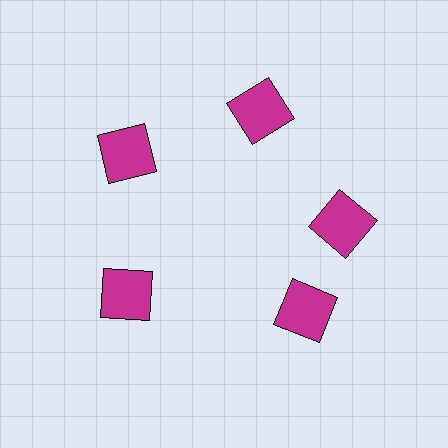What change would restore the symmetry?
The symmetry would be restored by rotating it back into even spacing with its neighbors so that all 5 squares sit at equal angles and equal distance from the center.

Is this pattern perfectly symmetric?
No. The 5 magenta squares are arranged in a ring, but one element near the 5 o'clock position is rotated out of alignment along the ring, breaking the 5-fold rotational symmetry.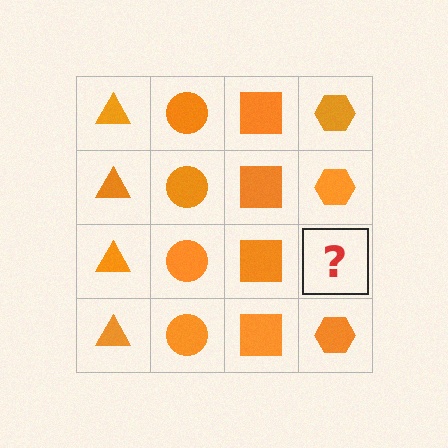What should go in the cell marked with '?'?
The missing cell should contain an orange hexagon.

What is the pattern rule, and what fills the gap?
The rule is that each column has a consistent shape. The gap should be filled with an orange hexagon.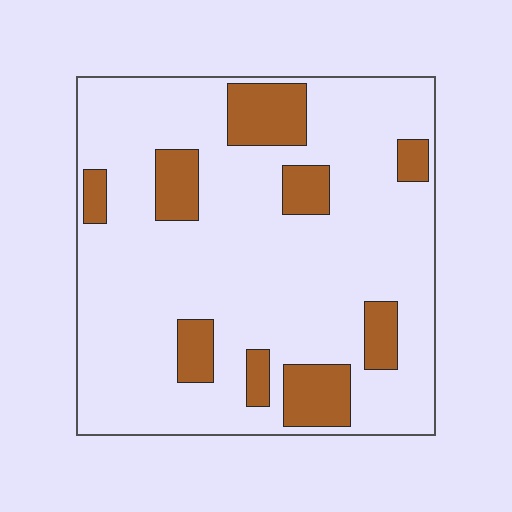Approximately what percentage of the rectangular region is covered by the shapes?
Approximately 20%.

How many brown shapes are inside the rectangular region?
9.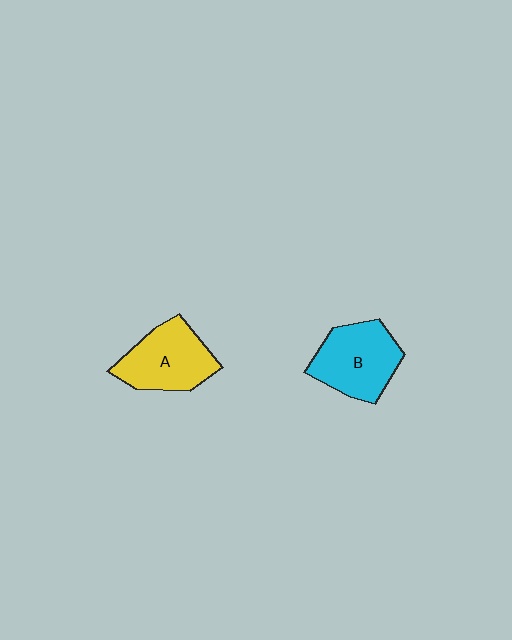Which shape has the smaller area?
Shape A (yellow).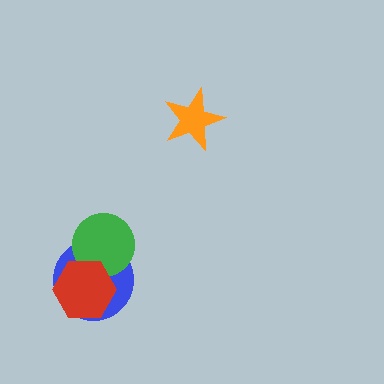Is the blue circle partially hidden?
Yes, it is partially covered by another shape.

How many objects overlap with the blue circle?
2 objects overlap with the blue circle.